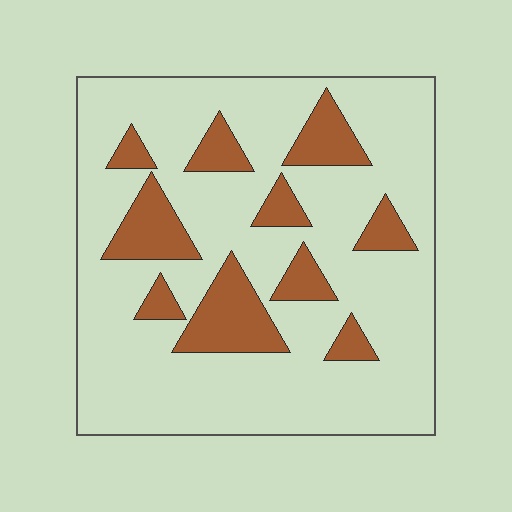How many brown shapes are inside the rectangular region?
10.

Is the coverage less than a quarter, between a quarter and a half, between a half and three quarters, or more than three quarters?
Less than a quarter.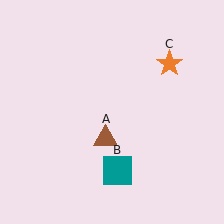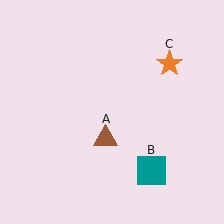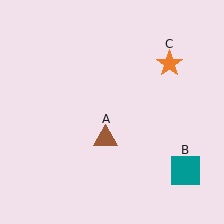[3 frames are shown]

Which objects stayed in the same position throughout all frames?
Brown triangle (object A) and orange star (object C) remained stationary.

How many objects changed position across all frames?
1 object changed position: teal square (object B).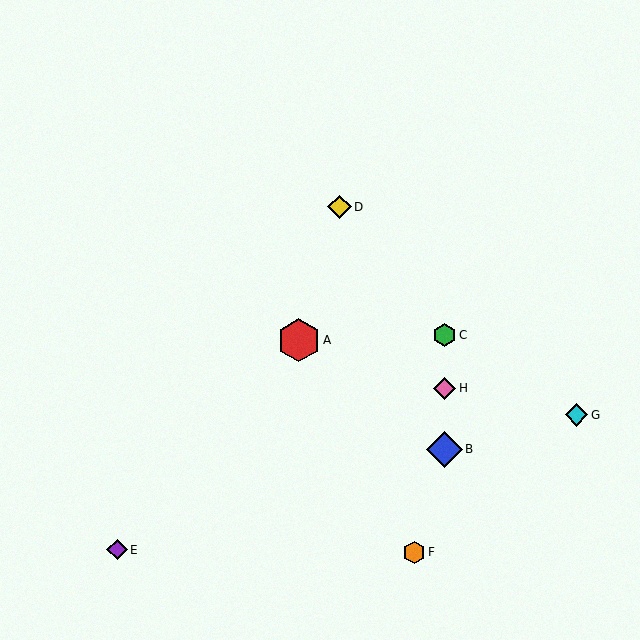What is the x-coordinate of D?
Object D is at x≈340.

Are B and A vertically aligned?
No, B is at x≈445 and A is at x≈299.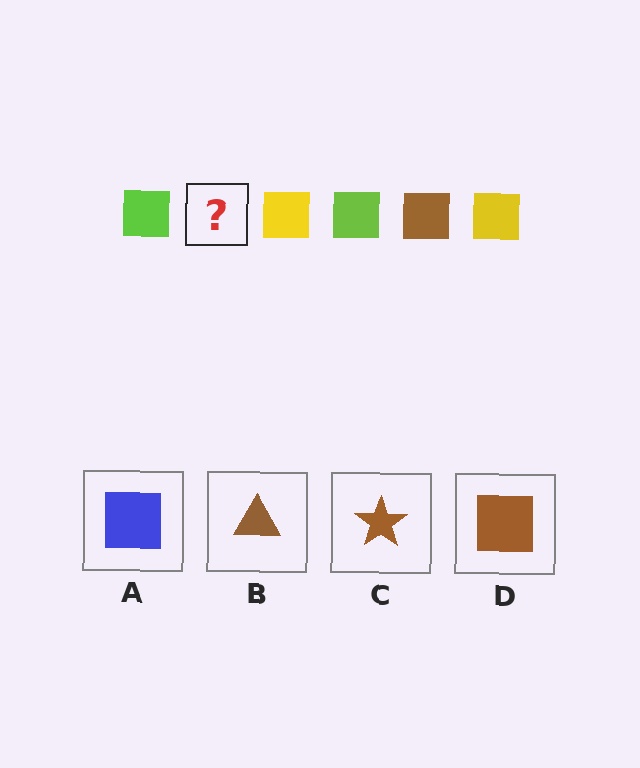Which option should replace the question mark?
Option D.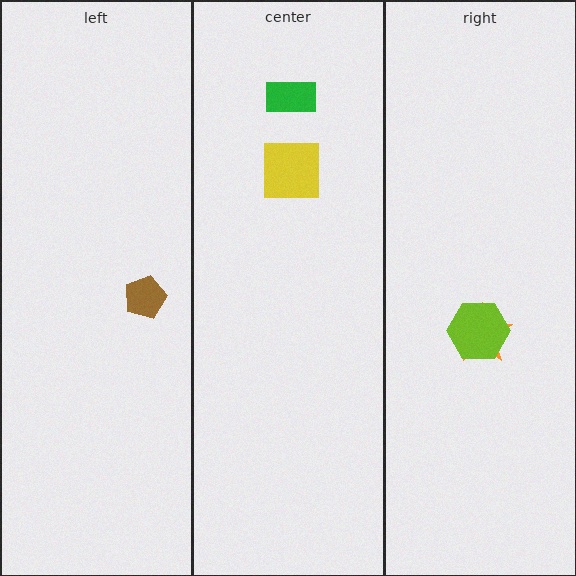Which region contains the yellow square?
The center region.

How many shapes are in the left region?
1.